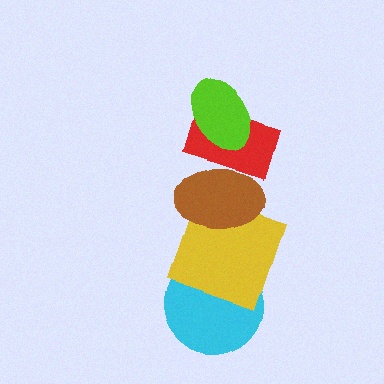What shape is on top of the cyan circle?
The yellow square is on top of the cyan circle.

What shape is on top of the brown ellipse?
The red rectangle is on top of the brown ellipse.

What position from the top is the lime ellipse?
The lime ellipse is 1st from the top.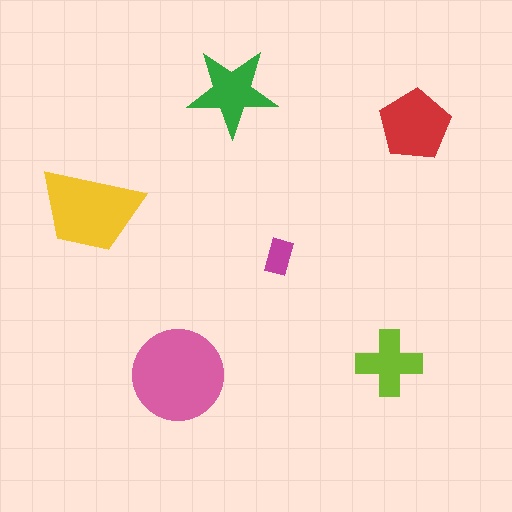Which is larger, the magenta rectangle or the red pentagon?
The red pentagon.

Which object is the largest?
The pink circle.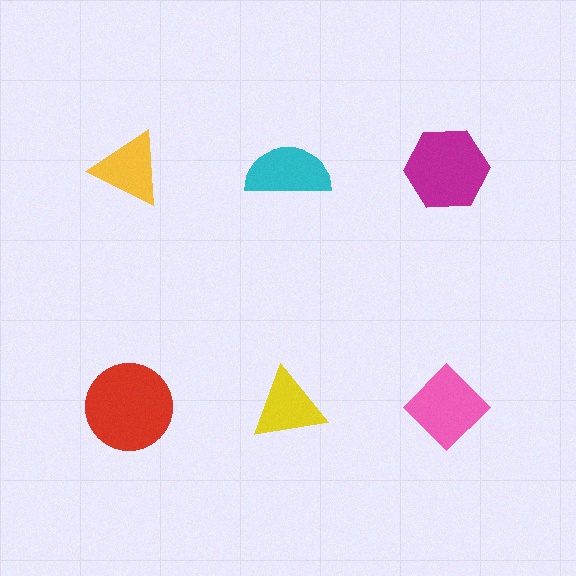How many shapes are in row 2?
3 shapes.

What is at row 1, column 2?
A cyan semicircle.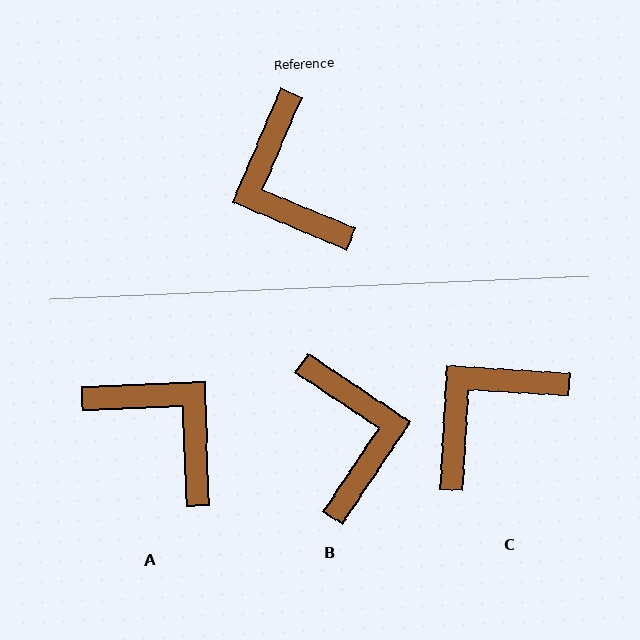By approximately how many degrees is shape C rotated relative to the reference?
Approximately 70 degrees clockwise.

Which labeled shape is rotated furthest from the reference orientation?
B, about 169 degrees away.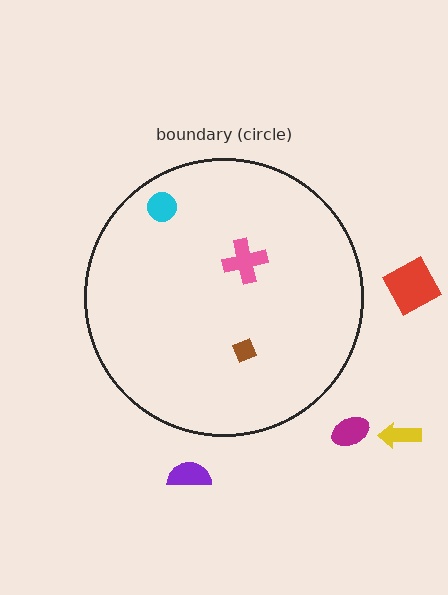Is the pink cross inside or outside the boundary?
Inside.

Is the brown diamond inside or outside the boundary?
Inside.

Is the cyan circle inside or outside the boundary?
Inside.